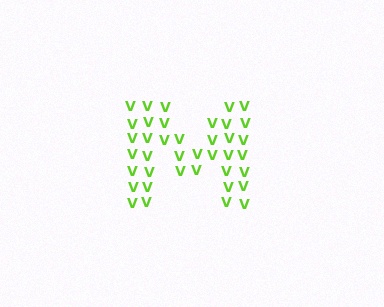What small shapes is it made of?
It is made of small letter V's.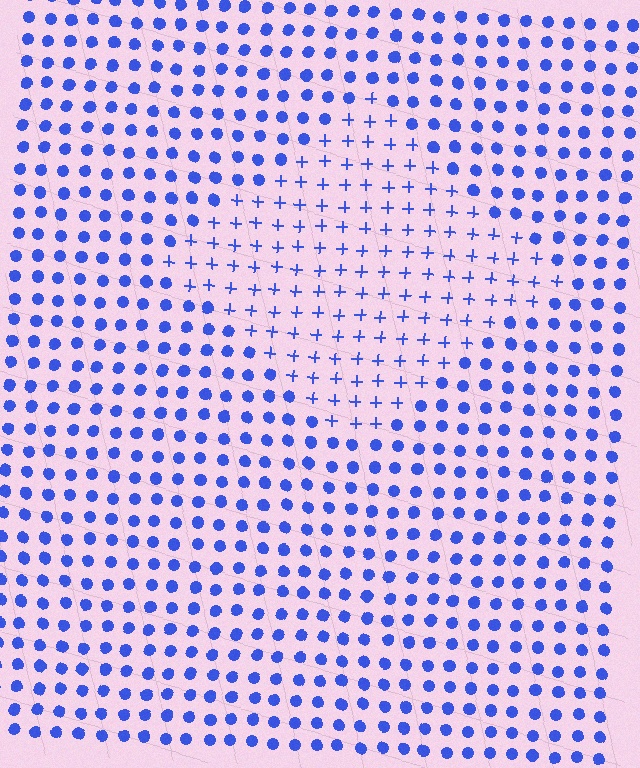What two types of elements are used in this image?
The image uses plus signs inside the diamond region and circles outside it.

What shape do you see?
I see a diamond.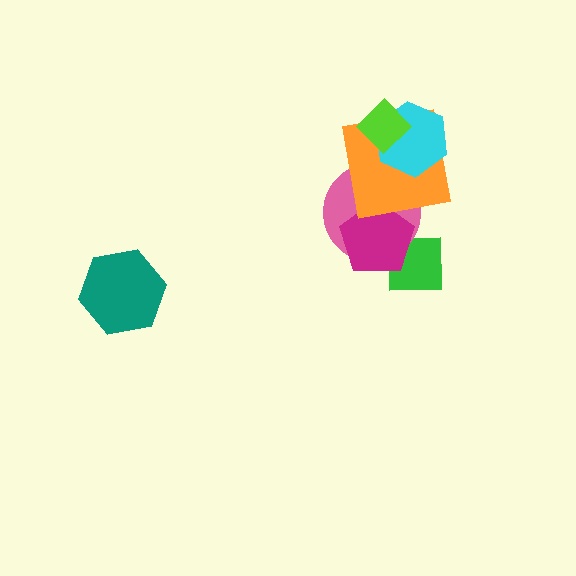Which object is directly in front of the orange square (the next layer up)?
The cyan hexagon is directly in front of the orange square.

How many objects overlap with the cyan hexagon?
2 objects overlap with the cyan hexagon.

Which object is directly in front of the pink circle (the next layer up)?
The magenta pentagon is directly in front of the pink circle.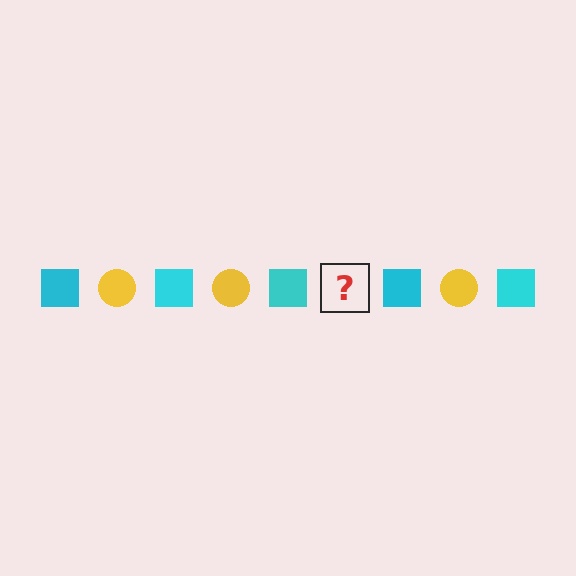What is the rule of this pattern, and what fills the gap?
The rule is that the pattern alternates between cyan square and yellow circle. The gap should be filled with a yellow circle.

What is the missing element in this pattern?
The missing element is a yellow circle.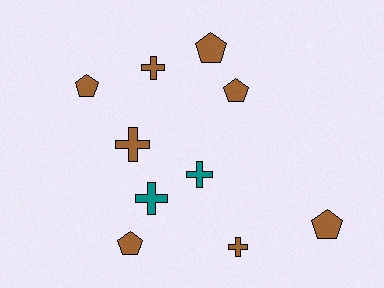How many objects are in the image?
There are 10 objects.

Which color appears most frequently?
Brown, with 8 objects.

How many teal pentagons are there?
There are no teal pentagons.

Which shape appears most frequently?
Pentagon, with 5 objects.